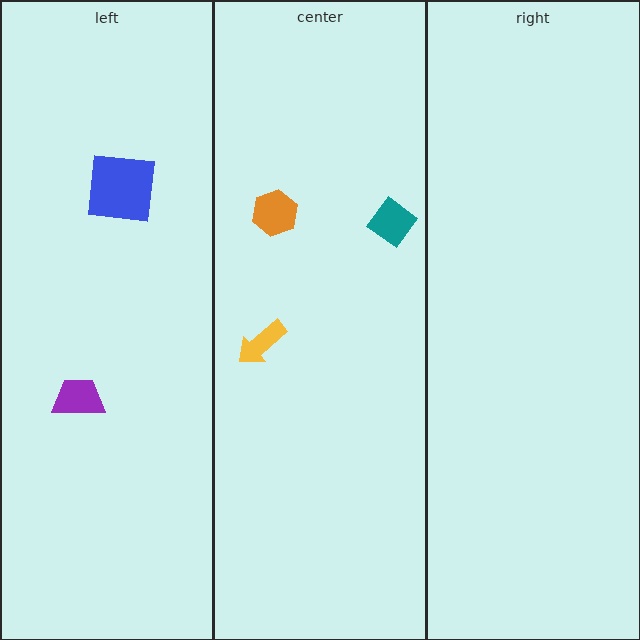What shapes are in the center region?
The yellow arrow, the teal diamond, the orange hexagon.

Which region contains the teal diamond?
The center region.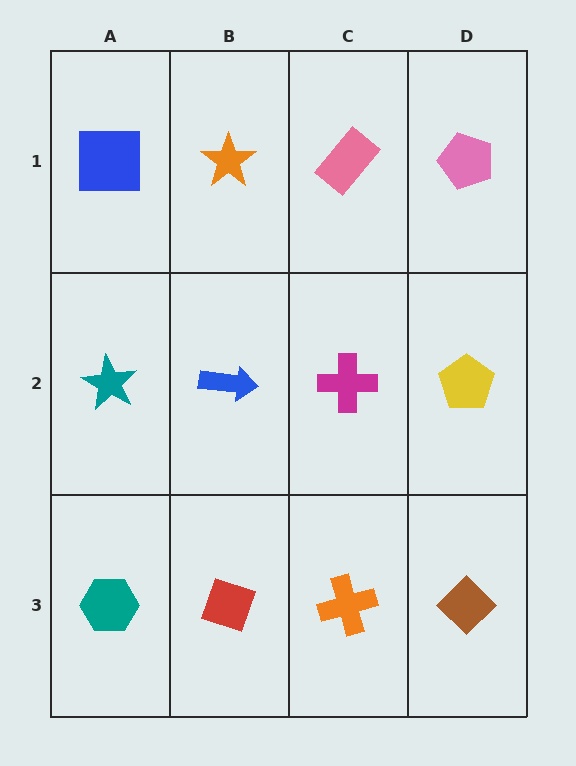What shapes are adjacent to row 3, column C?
A magenta cross (row 2, column C), a red diamond (row 3, column B), a brown diamond (row 3, column D).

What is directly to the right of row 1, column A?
An orange star.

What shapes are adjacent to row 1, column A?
A teal star (row 2, column A), an orange star (row 1, column B).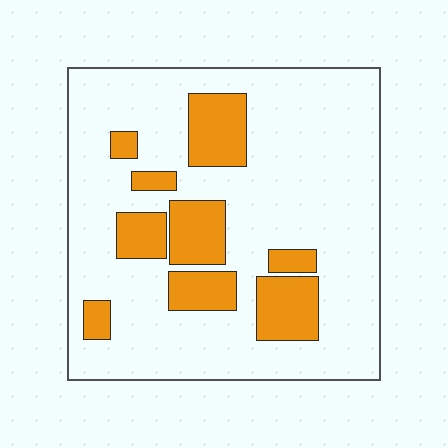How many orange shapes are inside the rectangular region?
9.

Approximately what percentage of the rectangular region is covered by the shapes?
Approximately 20%.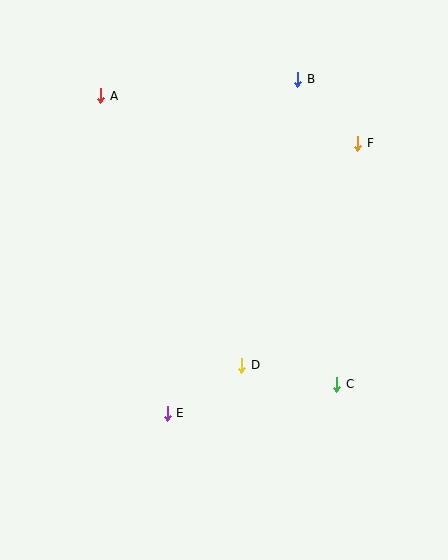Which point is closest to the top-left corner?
Point A is closest to the top-left corner.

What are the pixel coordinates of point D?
Point D is at (242, 365).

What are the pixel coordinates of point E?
Point E is at (167, 413).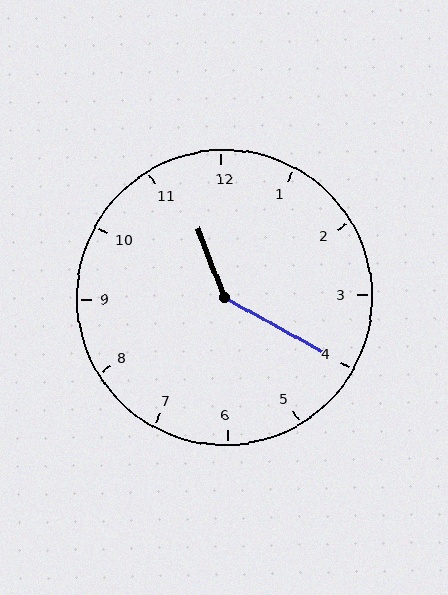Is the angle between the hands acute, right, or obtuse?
It is obtuse.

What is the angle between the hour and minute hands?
Approximately 140 degrees.